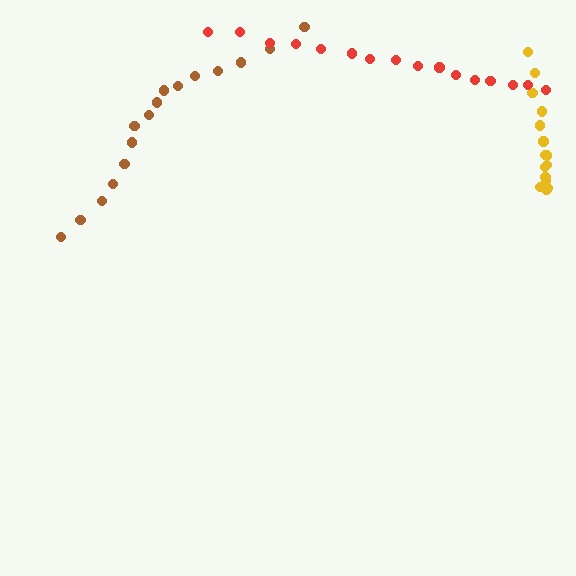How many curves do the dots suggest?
There are 3 distinct paths.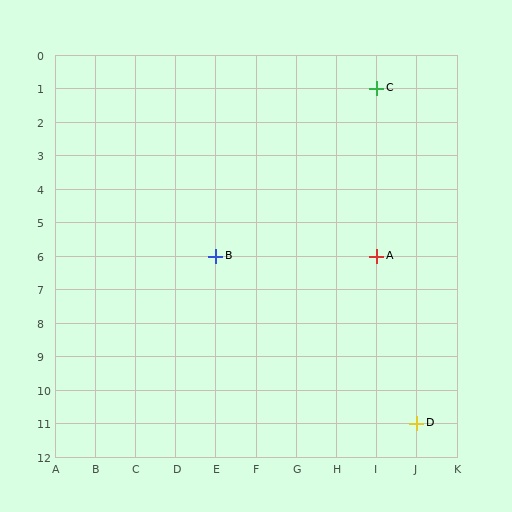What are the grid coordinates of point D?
Point D is at grid coordinates (J, 11).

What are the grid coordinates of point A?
Point A is at grid coordinates (I, 6).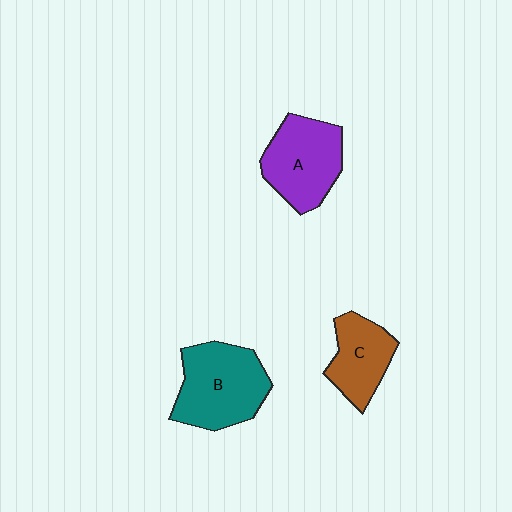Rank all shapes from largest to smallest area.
From largest to smallest: B (teal), A (purple), C (brown).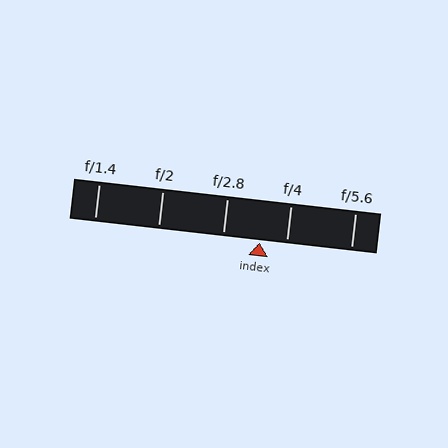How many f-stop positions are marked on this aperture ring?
There are 5 f-stop positions marked.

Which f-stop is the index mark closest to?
The index mark is closest to f/4.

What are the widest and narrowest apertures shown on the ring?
The widest aperture shown is f/1.4 and the narrowest is f/5.6.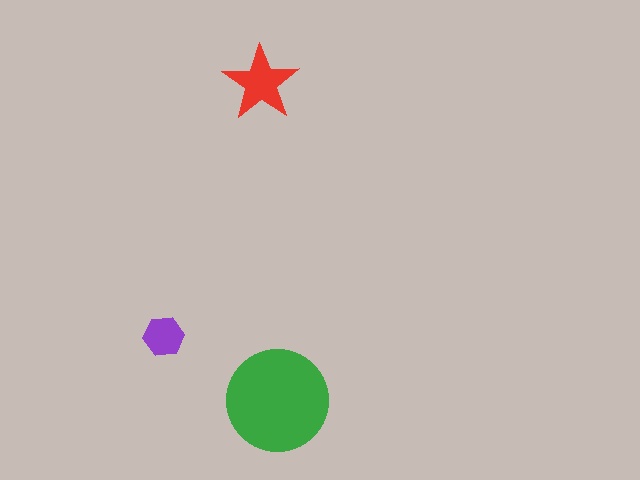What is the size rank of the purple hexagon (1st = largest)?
3rd.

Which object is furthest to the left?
The purple hexagon is leftmost.